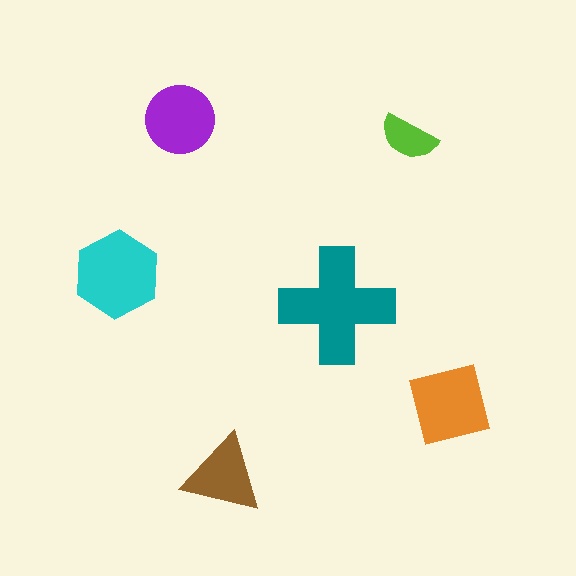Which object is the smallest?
The lime semicircle.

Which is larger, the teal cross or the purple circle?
The teal cross.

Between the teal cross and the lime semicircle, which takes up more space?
The teal cross.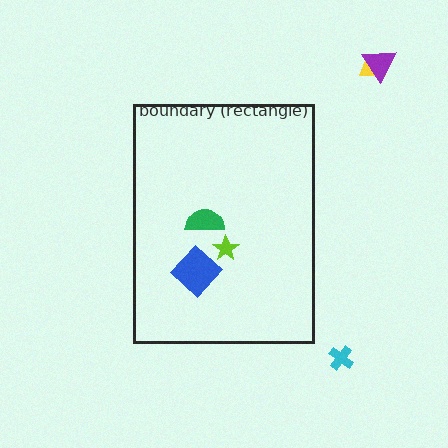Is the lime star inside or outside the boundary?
Inside.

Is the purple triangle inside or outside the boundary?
Outside.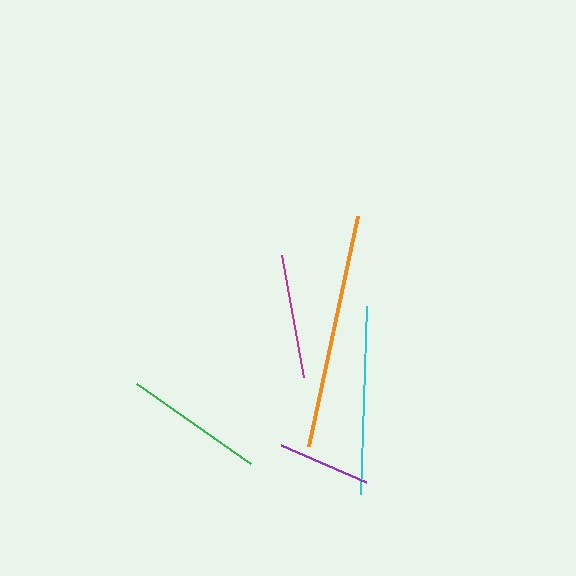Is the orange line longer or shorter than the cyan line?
The orange line is longer than the cyan line.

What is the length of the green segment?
The green segment is approximately 139 pixels long.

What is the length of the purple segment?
The purple segment is approximately 93 pixels long.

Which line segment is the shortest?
The purple line is the shortest at approximately 93 pixels.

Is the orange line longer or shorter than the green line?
The orange line is longer than the green line.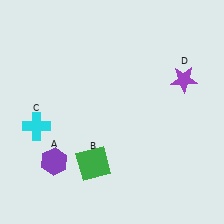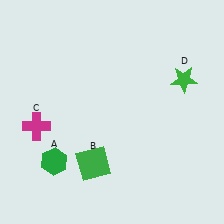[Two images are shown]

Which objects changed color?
A changed from purple to green. C changed from cyan to magenta. D changed from purple to green.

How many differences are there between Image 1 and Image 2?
There are 3 differences between the two images.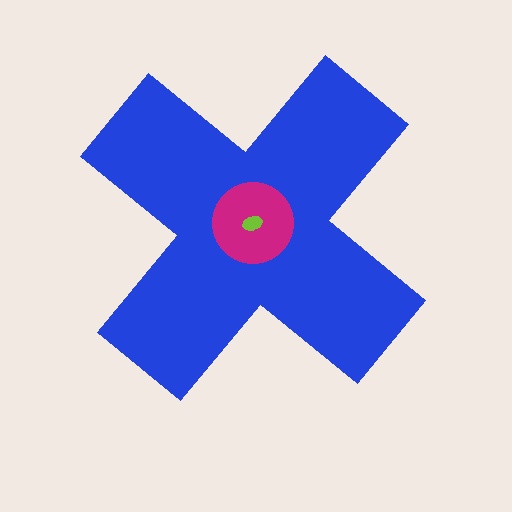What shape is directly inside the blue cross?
The magenta circle.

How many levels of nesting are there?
3.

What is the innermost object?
The lime ellipse.